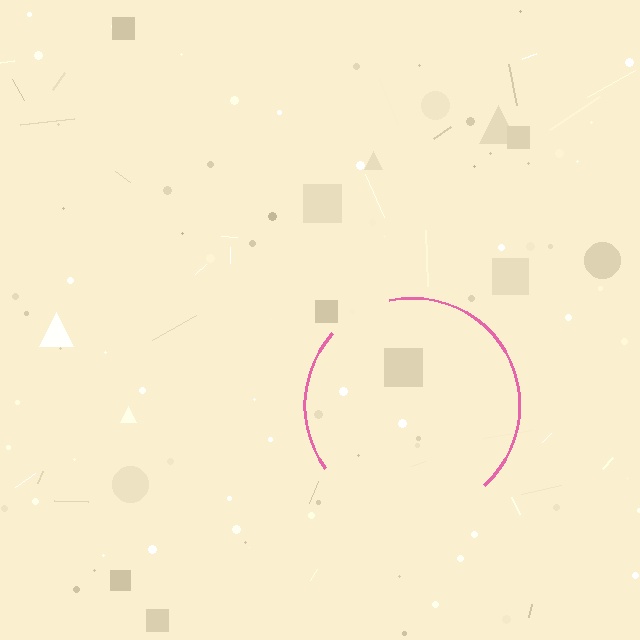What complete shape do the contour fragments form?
The contour fragments form a circle.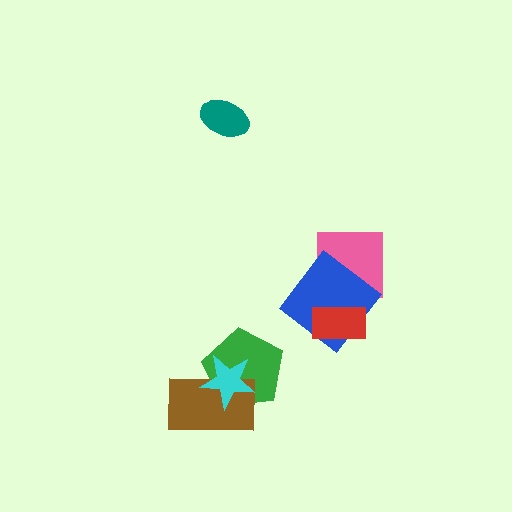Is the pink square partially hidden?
Yes, it is partially covered by another shape.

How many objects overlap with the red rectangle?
1 object overlaps with the red rectangle.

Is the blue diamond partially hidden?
Yes, it is partially covered by another shape.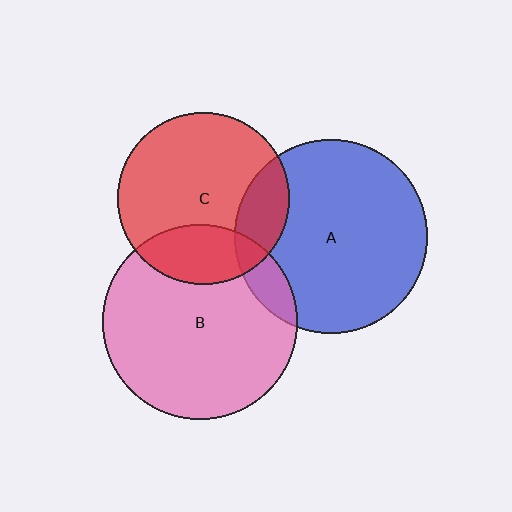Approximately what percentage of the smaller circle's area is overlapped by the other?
Approximately 20%.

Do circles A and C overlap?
Yes.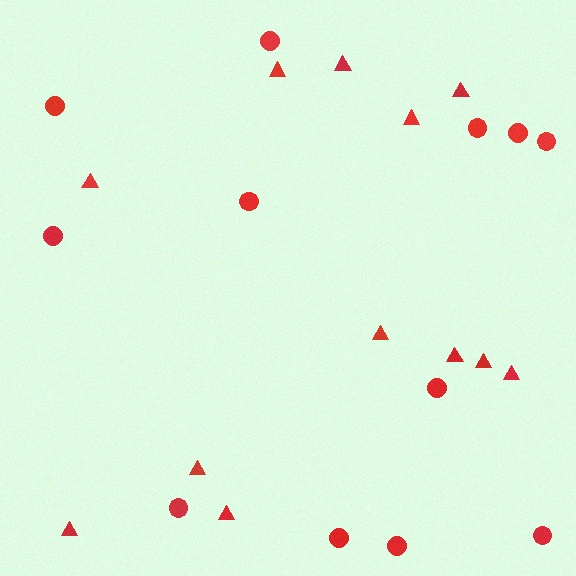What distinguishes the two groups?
There are 2 groups: one group of circles (12) and one group of triangles (12).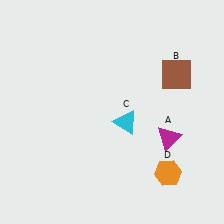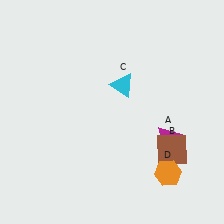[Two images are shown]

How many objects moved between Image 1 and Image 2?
2 objects moved between the two images.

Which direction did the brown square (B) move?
The brown square (B) moved down.